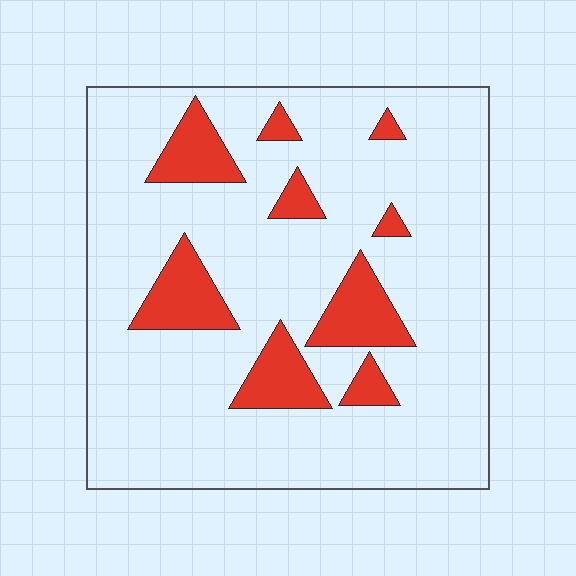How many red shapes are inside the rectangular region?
9.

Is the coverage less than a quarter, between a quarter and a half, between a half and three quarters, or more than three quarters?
Less than a quarter.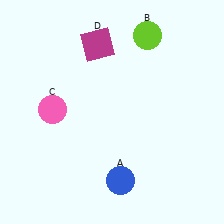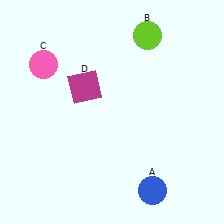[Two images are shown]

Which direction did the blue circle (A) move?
The blue circle (A) moved right.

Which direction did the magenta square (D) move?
The magenta square (D) moved down.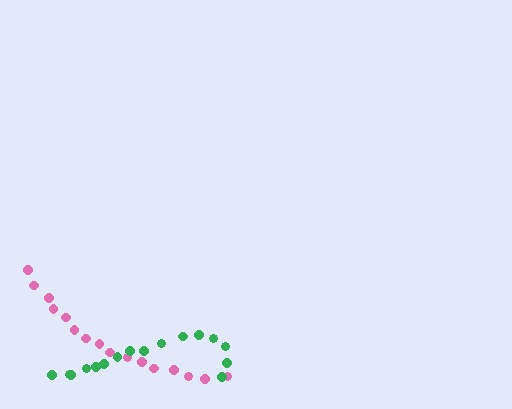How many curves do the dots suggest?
There are 2 distinct paths.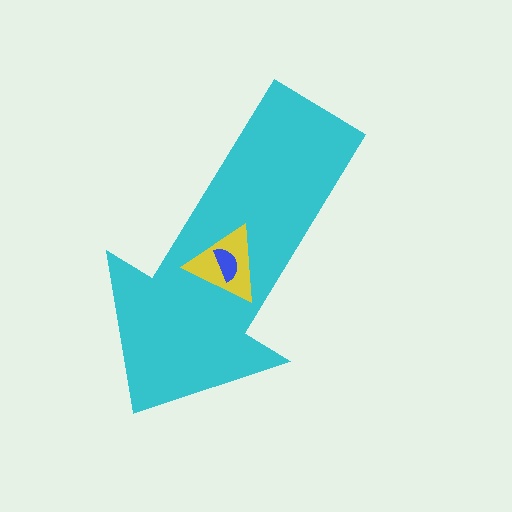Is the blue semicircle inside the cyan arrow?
Yes.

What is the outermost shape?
The cyan arrow.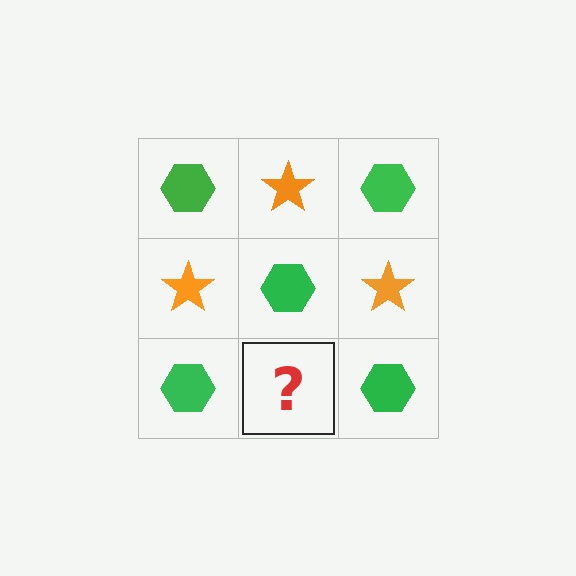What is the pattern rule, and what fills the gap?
The rule is that it alternates green hexagon and orange star in a checkerboard pattern. The gap should be filled with an orange star.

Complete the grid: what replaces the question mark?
The question mark should be replaced with an orange star.